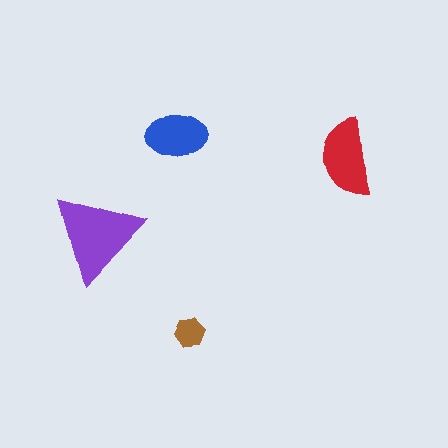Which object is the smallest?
The brown hexagon.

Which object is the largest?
The purple triangle.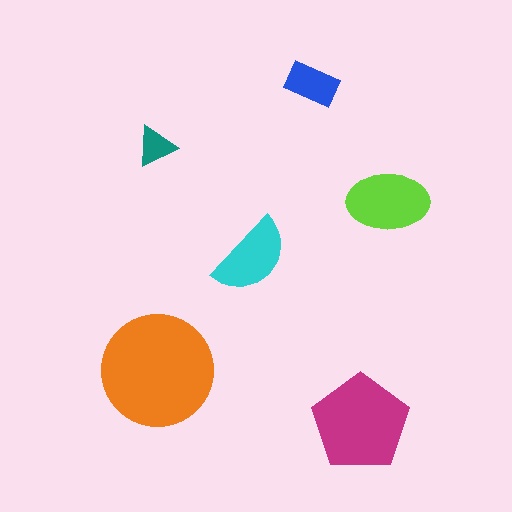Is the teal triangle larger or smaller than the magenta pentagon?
Smaller.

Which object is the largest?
The orange circle.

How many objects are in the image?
There are 6 objects in the image.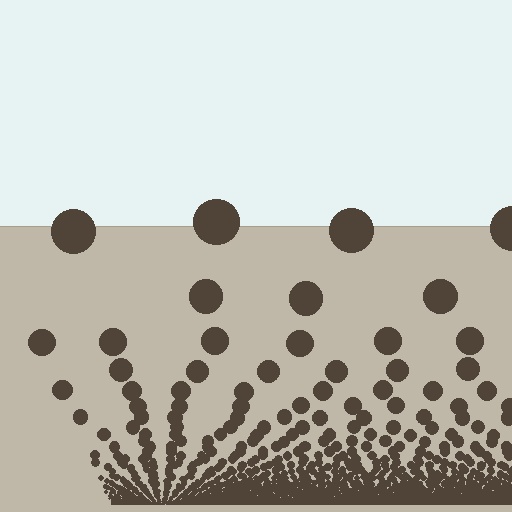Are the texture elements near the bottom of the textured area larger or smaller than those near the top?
Smaller. The gradient is inverted — elements near the bottom are smaller and denser.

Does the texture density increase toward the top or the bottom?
Density increases toward the bottom.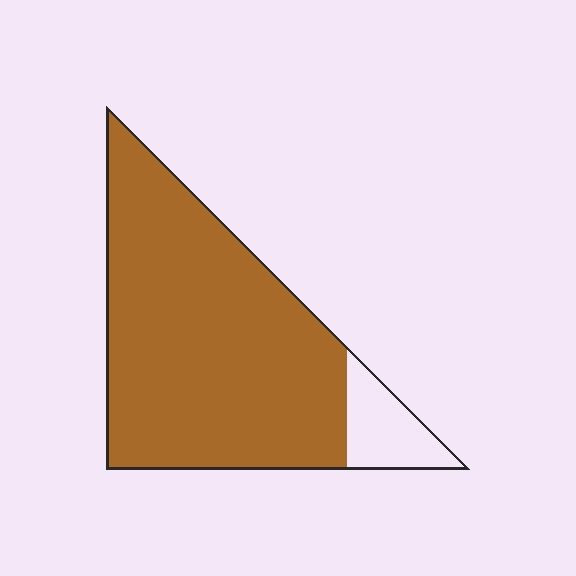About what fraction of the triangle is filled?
About seven eighths (7/8).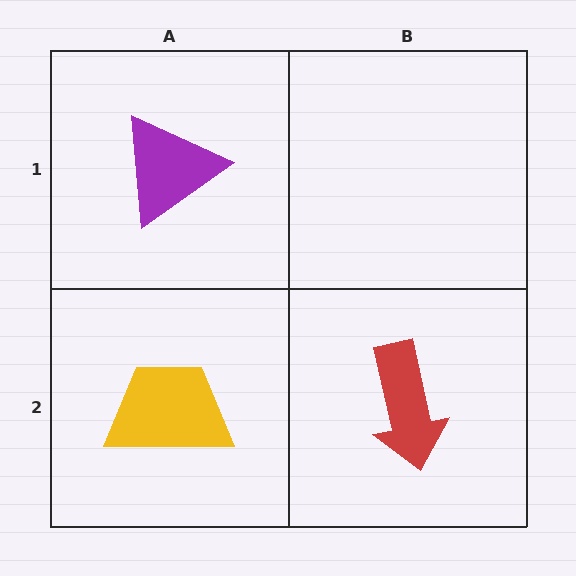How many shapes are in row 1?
1 shape.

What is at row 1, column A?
A purple triangle.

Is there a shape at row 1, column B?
No, that cell is empty.